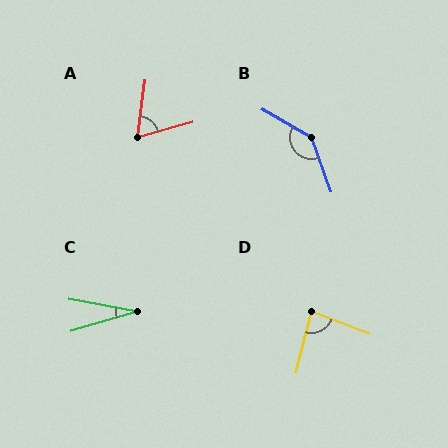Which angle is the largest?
B, at approximately 140 degrees.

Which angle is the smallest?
C, at approximately 27 degrees.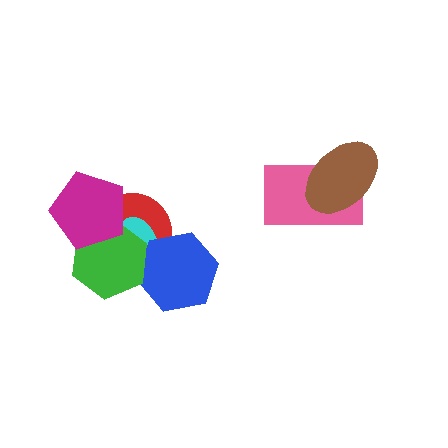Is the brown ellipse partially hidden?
No, no other shape covers it.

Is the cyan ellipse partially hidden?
Yes, it is partially covered by another shape.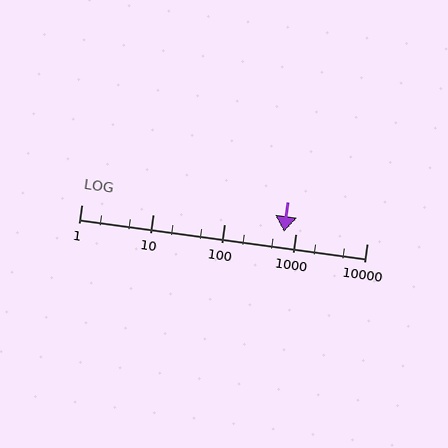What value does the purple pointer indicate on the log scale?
The pointer indicates approximately 690.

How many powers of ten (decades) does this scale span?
The scale spans 4 decades, from 1 to 10000.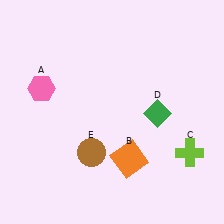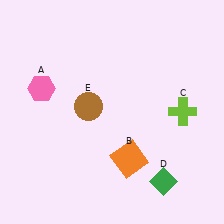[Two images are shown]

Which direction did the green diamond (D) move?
The green diamond (D) moved down.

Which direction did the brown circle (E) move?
The brown circle (E) moved up.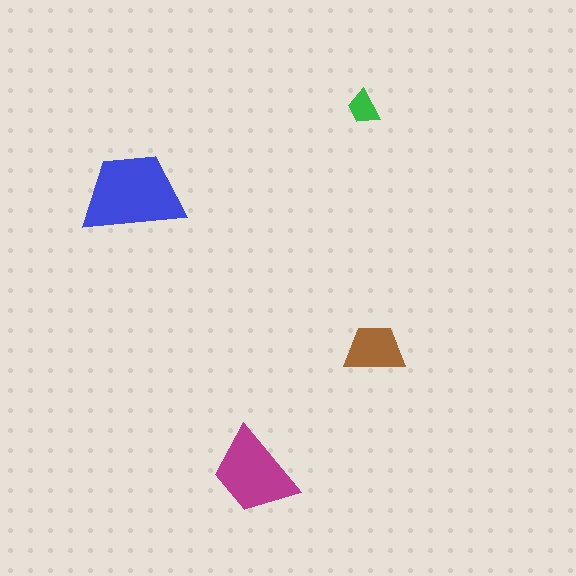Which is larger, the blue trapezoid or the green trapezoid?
The blue one.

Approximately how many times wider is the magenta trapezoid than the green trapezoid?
About 2.5 times wider.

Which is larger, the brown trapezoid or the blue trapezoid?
The blue one.